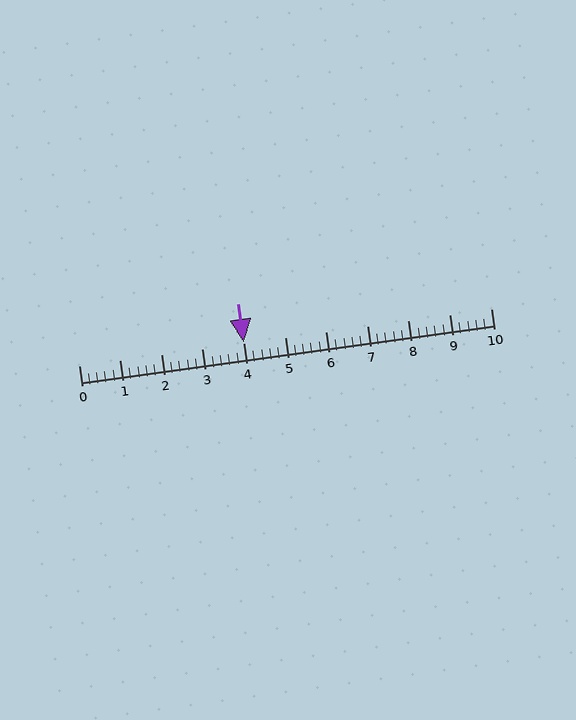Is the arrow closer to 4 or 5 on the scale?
The arrow is closer to 4.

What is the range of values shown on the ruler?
The ruler shows values from 0 to 10.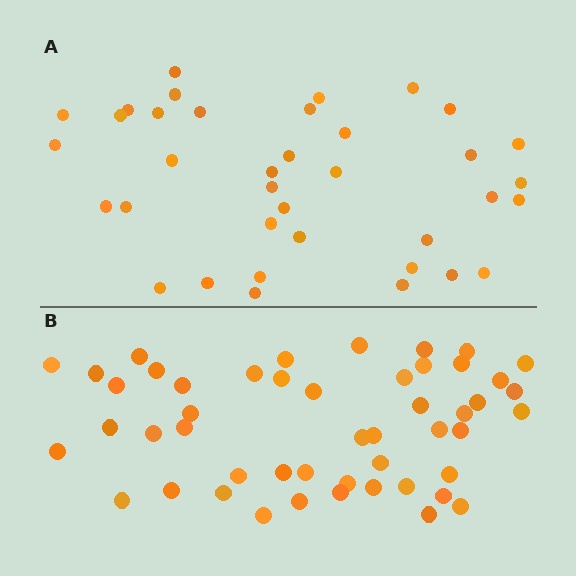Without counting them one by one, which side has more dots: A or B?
Region B (the bottom region) has more dots.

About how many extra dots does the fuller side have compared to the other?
Region B has roughly 12 or so more dots than region A.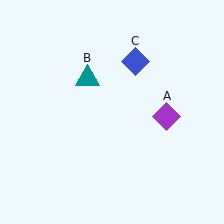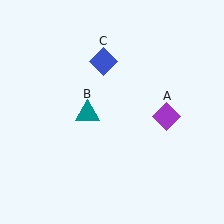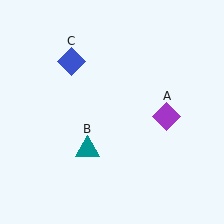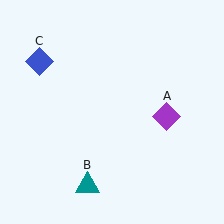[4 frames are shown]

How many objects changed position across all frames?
2 objects changed position: teal triangle (object B), blue diamond (object C).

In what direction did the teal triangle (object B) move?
The teal triangle (object B) moved down.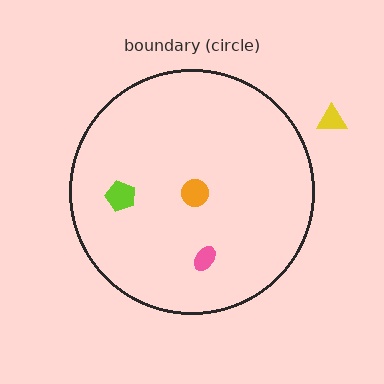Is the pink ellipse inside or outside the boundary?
Inside.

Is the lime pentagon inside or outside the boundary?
Inside.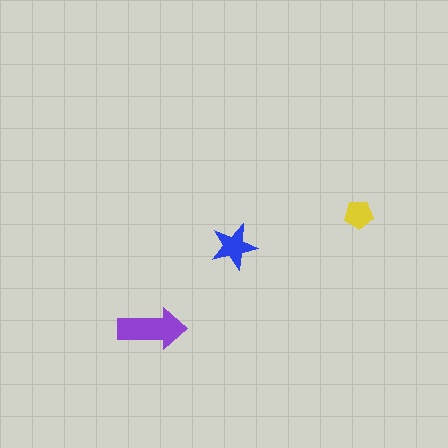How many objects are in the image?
There are 3 objects in the image.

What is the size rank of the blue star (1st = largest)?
2nd.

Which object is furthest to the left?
The purple arrow is leftmost.